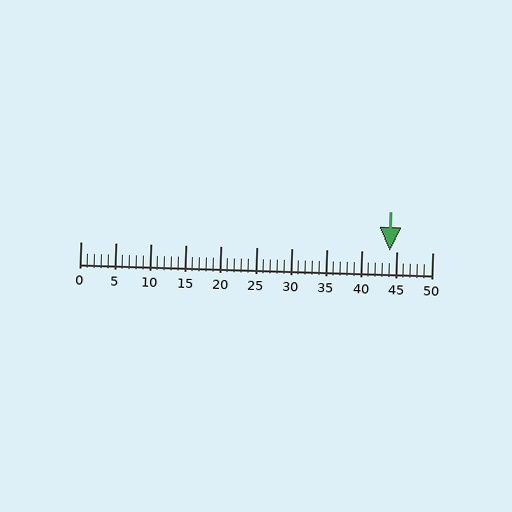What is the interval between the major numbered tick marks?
The major tick marks are spaced 5 units apart.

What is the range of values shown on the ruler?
The ruler shows values from 0 to 50.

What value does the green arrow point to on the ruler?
The green arrow points to approximately 44.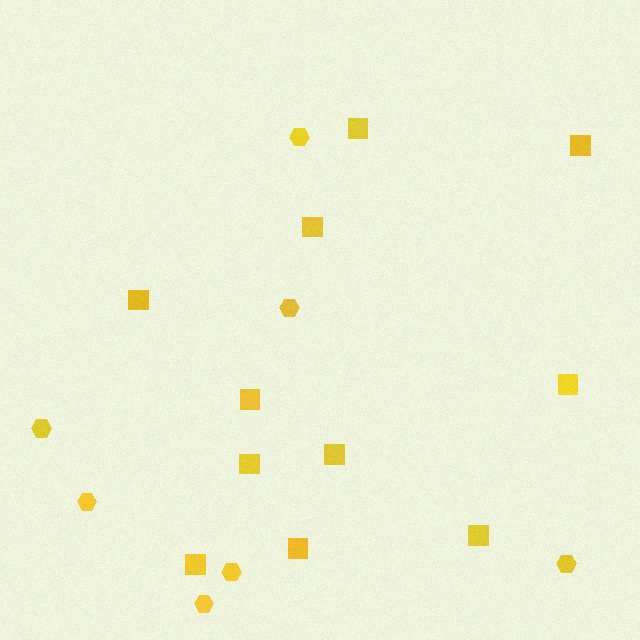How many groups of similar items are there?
There are 2 groups: one group of squares (11) and one group of hexagons (7).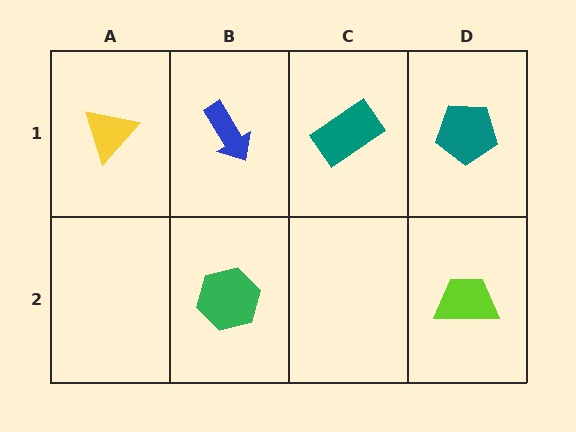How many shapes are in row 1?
4 shapes.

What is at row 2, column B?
A green hexagon.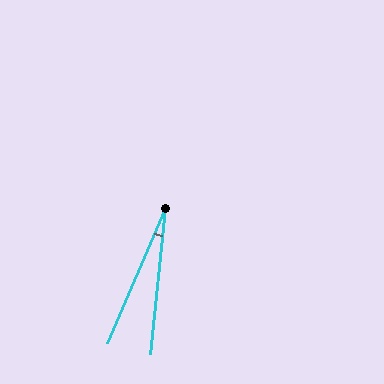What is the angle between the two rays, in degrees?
Approximately 17 degrees.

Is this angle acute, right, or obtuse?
It is acute.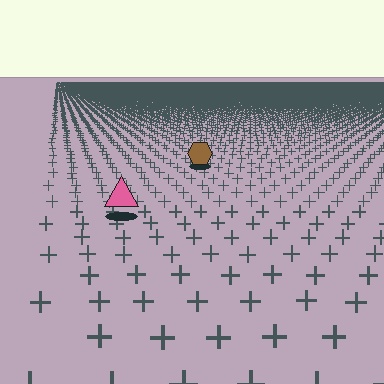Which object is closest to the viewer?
The pink triangle is closest. The texture marks near it are larger and more spread out.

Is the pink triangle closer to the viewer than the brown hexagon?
Yes. The pink triangle is closer — you can tell from the texture gradient: the ground texture is coarser near it.